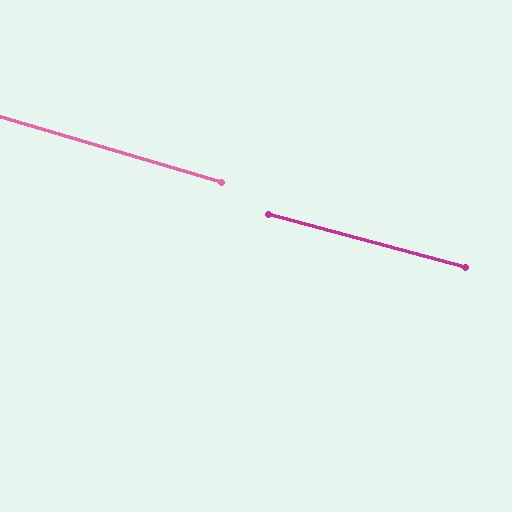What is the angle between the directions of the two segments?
Approximately 1 degree.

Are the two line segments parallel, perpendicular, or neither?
Parallel — their directions differ by only 1.3°.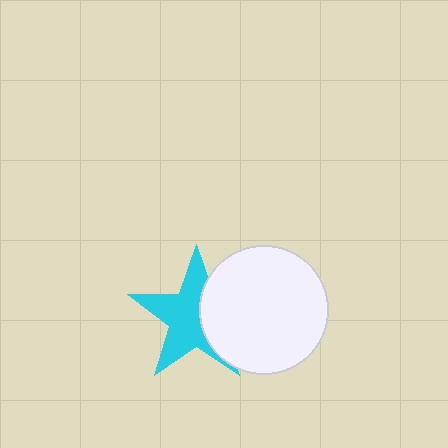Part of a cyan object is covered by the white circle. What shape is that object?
It is a star.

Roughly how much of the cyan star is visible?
About half of it is visible (roughly 62%).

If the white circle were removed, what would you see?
You would see the complete cyan star.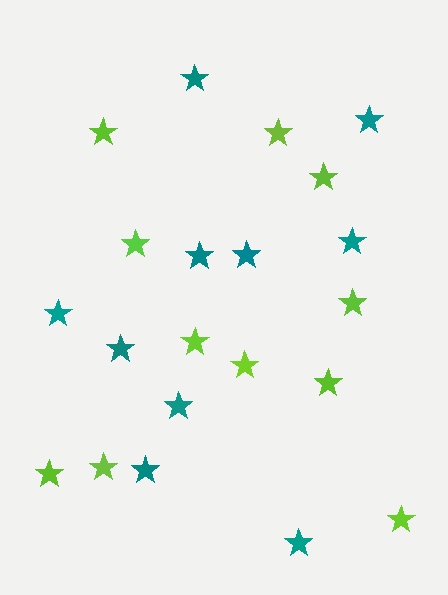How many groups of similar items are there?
There are 2 groups: one group of teal stars (10) and one group of lime stars (11).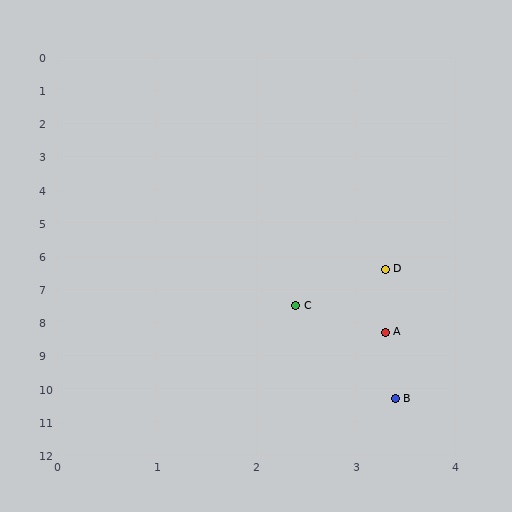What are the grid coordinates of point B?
Point B is at approximately (3.4, 10.3).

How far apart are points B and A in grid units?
Points B and A are about 2.0 grid units apart.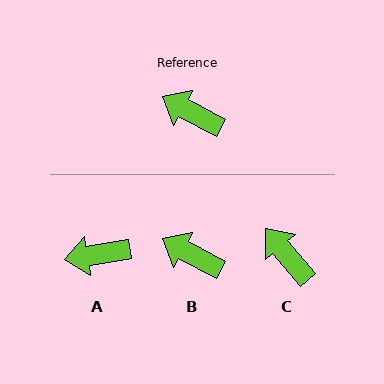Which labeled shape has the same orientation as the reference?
B.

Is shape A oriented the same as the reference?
No, it is off by about 38 degrees.